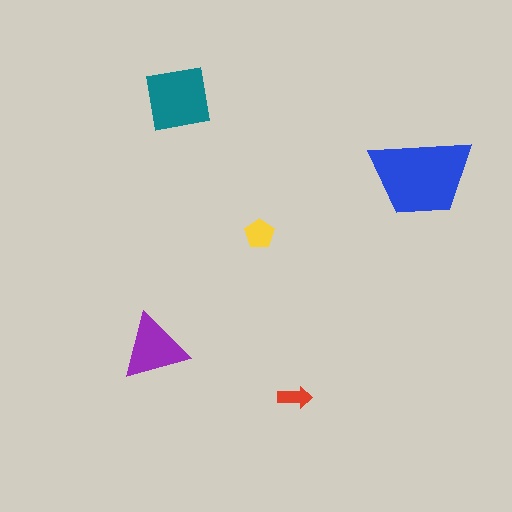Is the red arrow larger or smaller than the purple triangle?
Smaller.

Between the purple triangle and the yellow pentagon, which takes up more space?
The purple triangle.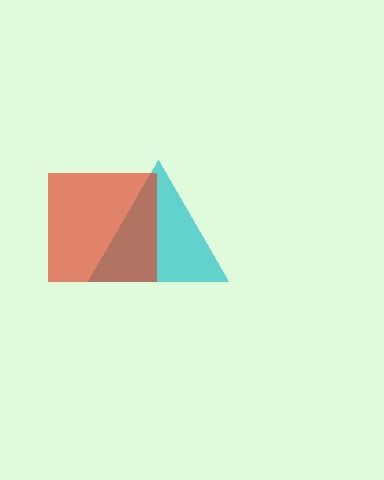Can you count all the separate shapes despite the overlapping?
Yes, there are 2 separate shapes.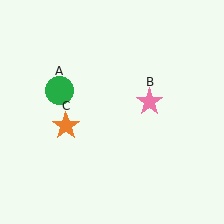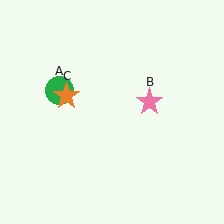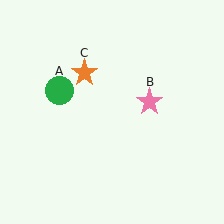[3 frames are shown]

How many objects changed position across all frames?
1 object changed position: orange star (object C).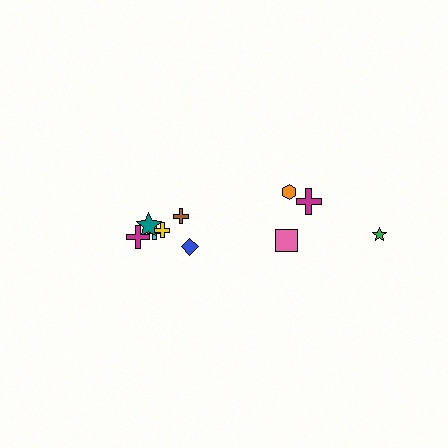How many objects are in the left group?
There are 6 objects.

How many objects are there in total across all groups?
There are 10 objects.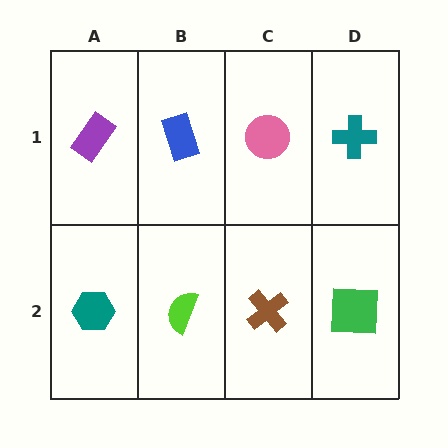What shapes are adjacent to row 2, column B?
A blue rectangle (row 1, column B), a teal hexagon (row 2, column A), a brown cross (row 2, column C).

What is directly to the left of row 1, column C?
A blue rectangle.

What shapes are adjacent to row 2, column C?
A pink circle (row 1, column C), a lime semicircle (row 2, column B), a green square (row 2, column D).